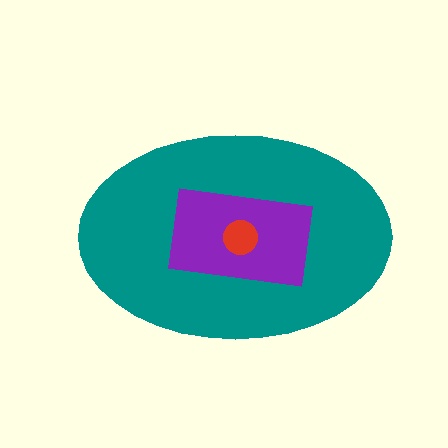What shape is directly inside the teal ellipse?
The purple rectangle.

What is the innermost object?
The red circle.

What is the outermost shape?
The teal ellipse.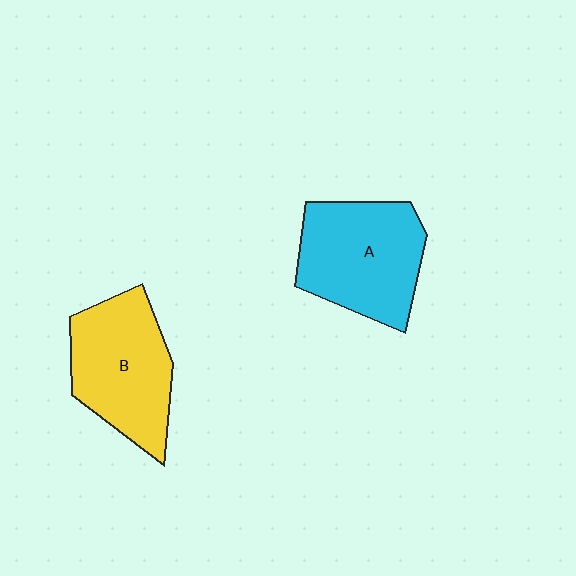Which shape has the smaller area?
Shape B (yellow).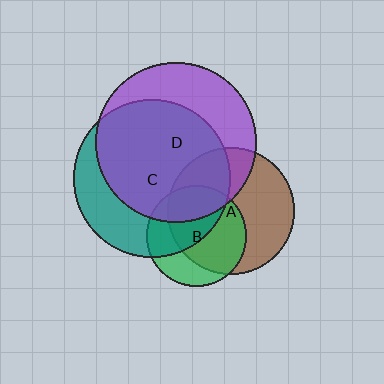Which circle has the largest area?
Circle D (purple).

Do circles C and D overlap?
Yes.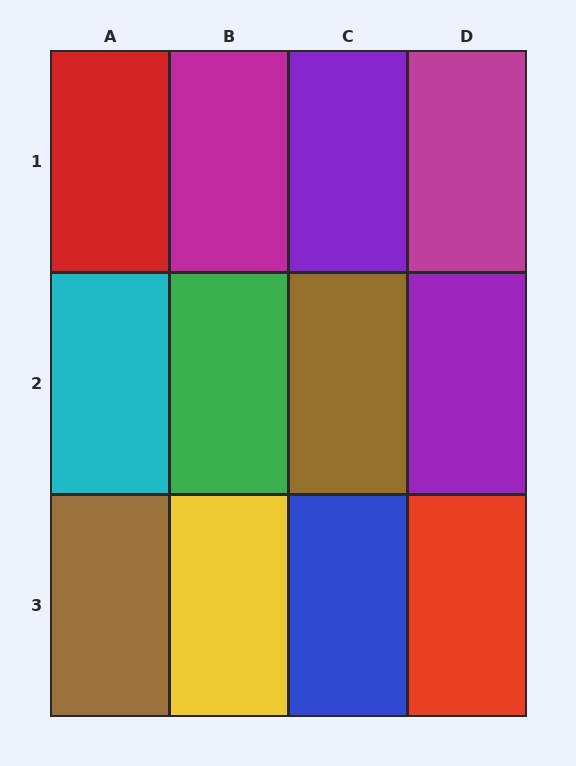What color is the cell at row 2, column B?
Green.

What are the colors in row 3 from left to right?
Brown, yellow, blue, red.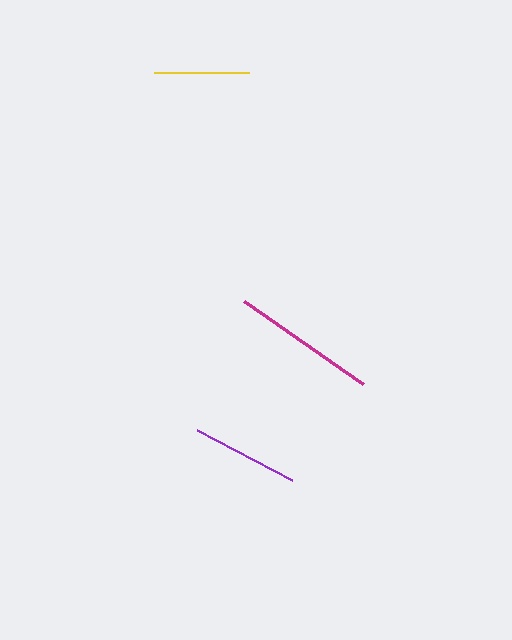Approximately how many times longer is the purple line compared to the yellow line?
The purple line is approximately 1.1 times the length of the yellow line.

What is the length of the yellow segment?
The yellow segment is approximately 95 pixels long.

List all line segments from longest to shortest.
From longest to shortest: magenta, purple, yellow.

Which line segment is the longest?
The magenta line is the longest at approximately 145 pixels.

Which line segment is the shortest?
The yellow line is the shortest at approximately 95 pixels.